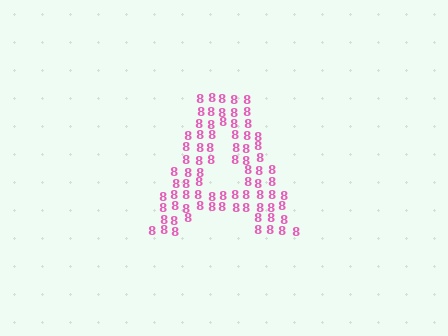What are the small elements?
The small elements are digit 8's.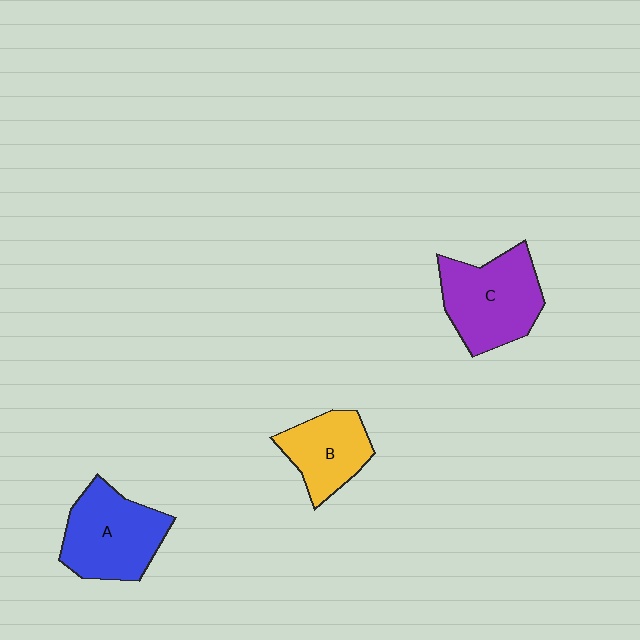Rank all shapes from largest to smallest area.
From largest to smallest: C (purple), A (blue), B (yellow).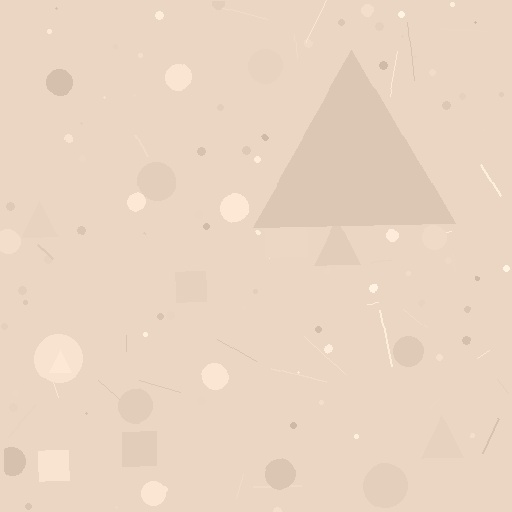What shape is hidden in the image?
A triangle is hidden in the image.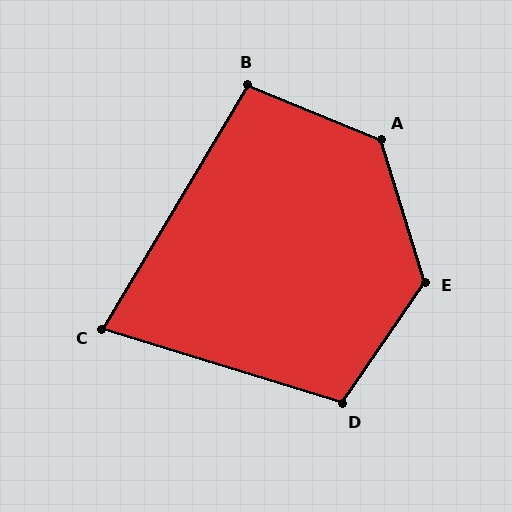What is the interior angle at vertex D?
Approximately 107 degrees (obtuse).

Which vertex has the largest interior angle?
A, at approximately 129 degrees.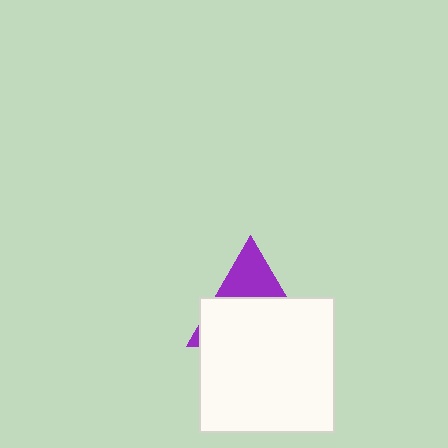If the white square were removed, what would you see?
You would see the complete purple triangle.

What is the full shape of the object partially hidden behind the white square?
The partially hidden object is a purple triangle.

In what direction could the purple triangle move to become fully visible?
The purple triangle could move up. That would shift it out from behind the white square entirely.